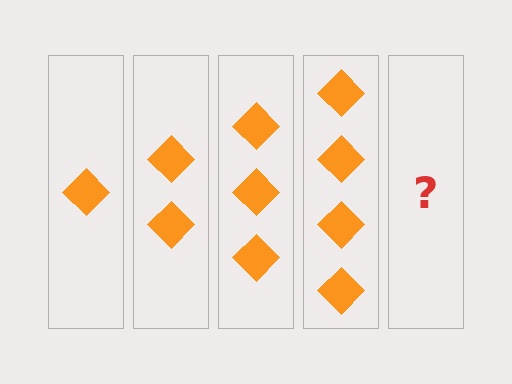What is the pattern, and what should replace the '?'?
The pattern is that each step adds one more diamond. The '?' should be 5 diamonds.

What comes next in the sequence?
The next element should be 5 diamonds.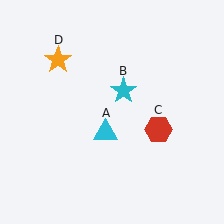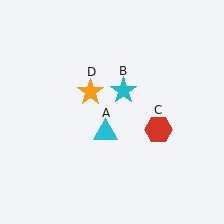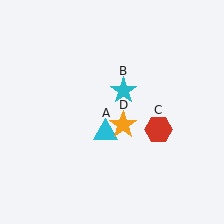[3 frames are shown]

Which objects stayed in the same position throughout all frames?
Cyan triangle (object A) and cyan star (object B) and red hexagon (object C) remained stationary.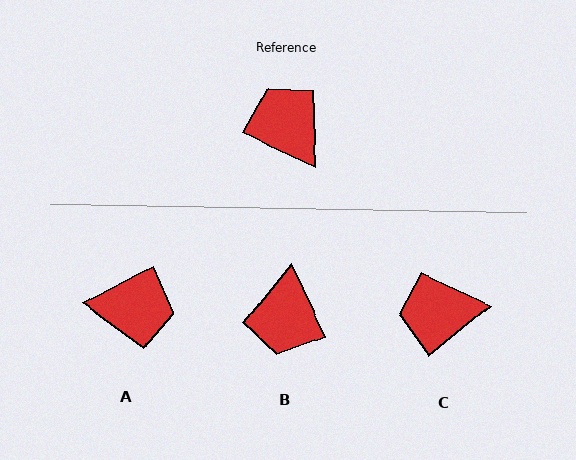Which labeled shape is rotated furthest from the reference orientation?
B, about 139 degrees away.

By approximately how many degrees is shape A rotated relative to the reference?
Approximately 128 degrees clockwise.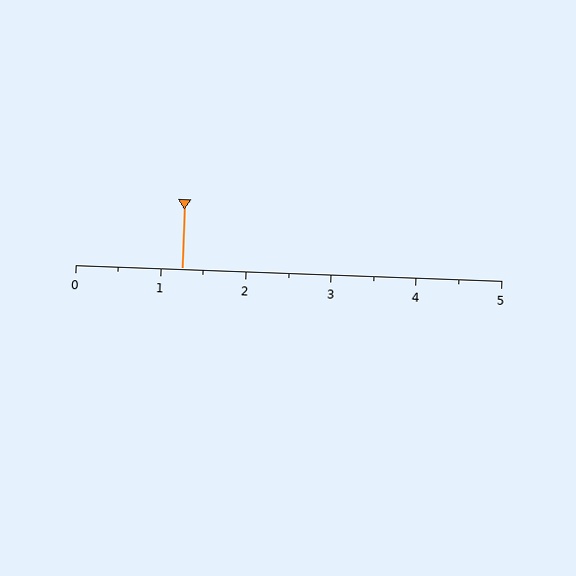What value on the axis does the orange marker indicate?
The marker indicates approximately 1.2.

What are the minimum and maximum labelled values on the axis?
The axis runs from 0 to 5.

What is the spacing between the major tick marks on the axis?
The major ticks are spaced 1 apart.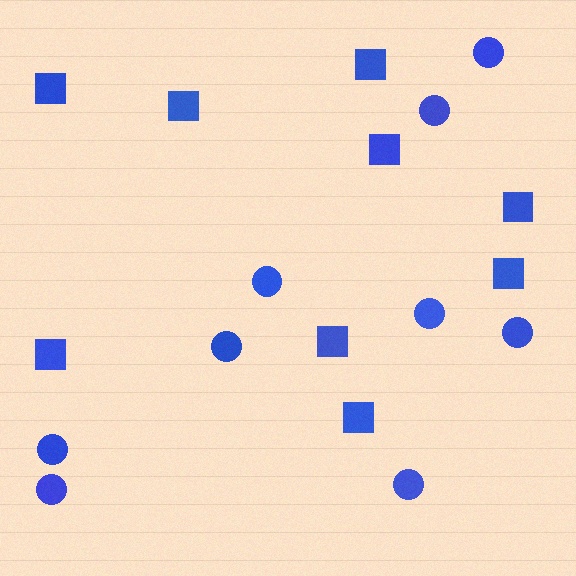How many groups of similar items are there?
There are 2 groups: one group of squares (9) and one group of circles (9).